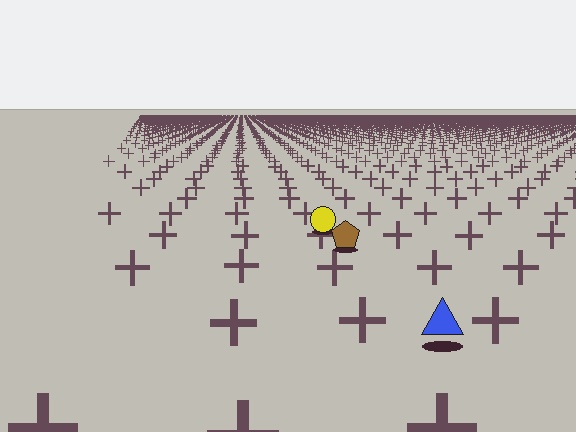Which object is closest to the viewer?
The blue triangle is closest. The texture marks near it are larger and more spread out.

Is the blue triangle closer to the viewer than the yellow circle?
Yes. The blue triangle is closer — you can tell from the texture gradient: the ground texture is coarser near it.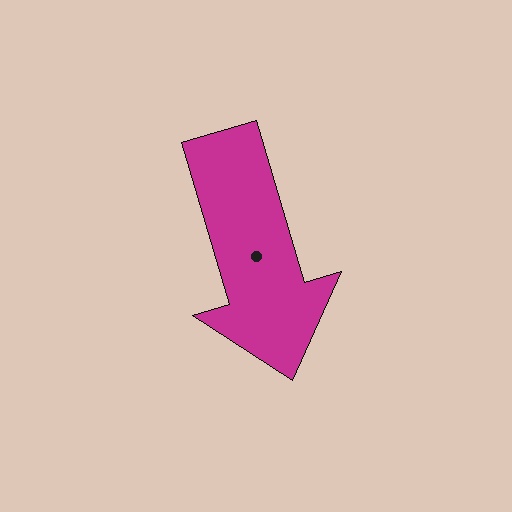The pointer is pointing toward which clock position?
Roughly 5 o'clock.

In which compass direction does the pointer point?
South.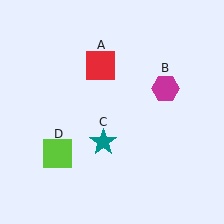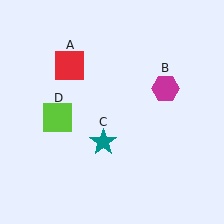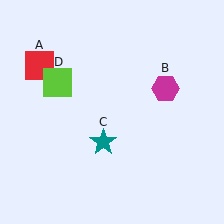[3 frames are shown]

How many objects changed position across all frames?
2 objects changed position: red square (object A), lime square (object D).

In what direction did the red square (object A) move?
The red square (object A) moved left.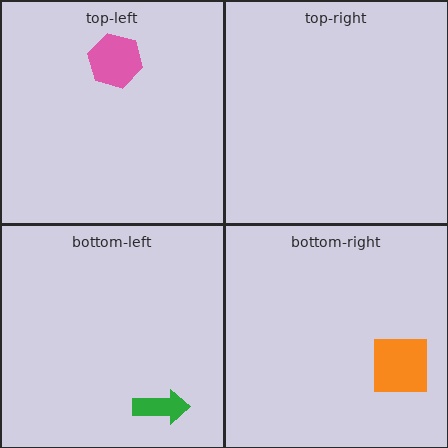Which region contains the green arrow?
The bottom-left region.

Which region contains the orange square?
The bottom-right region.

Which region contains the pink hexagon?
The top-left region.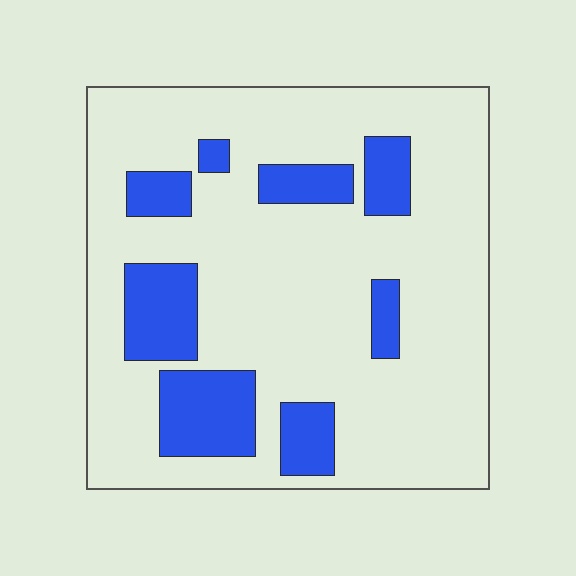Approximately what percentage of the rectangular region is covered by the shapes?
Approximately 20%.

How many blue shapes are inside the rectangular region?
8.